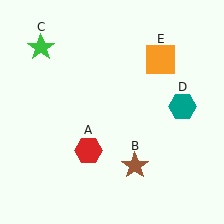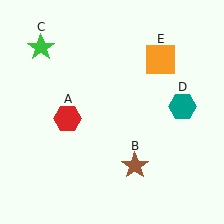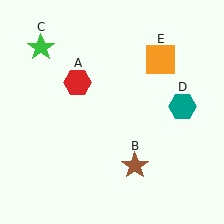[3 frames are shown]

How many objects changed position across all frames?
1 object changed position: red hexagon (object A).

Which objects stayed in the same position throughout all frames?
Brown star (object B) and green star (object C) and teal hexagon (object D) and orange square (object E) remained stationary.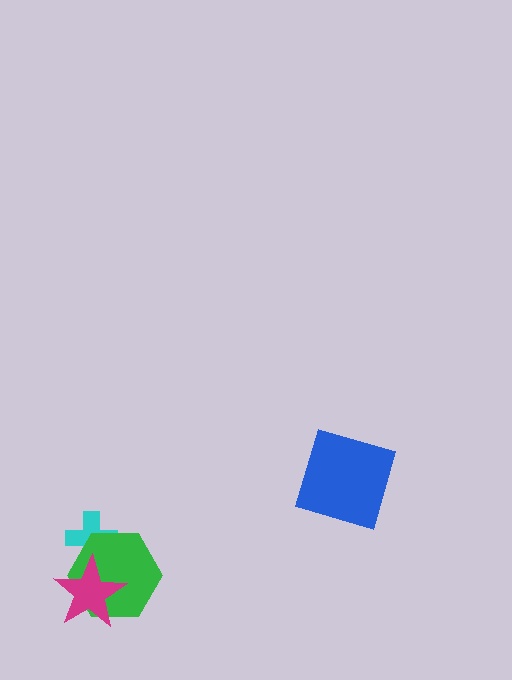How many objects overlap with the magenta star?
2 objects overlap with the magenta star.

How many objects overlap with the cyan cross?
2 objects overlap with the cyan cross.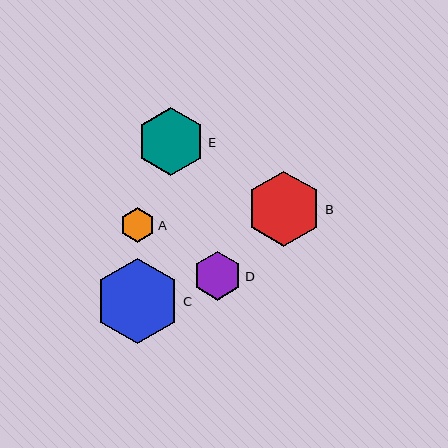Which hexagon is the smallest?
Hexagon A is the smallest with a size of approximately 34 pixels.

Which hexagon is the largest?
Hexagon C is the largest with a size of approximately 85 pixels.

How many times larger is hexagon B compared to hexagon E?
Hexagon B is approximately 1.1 times the size of hexagon E.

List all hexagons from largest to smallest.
From largest to smallest: C, B, E, D, A.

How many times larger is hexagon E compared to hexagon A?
Hexagon E is approximately 2.0 times the size of hexagon A.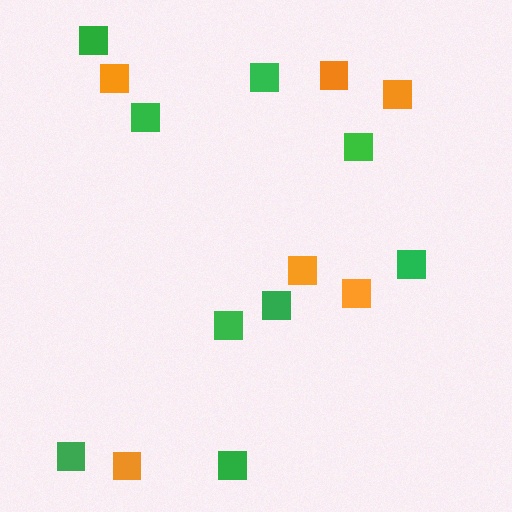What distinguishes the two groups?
There are 2 groups: one group of orange squares (6) and one group of green squares (9).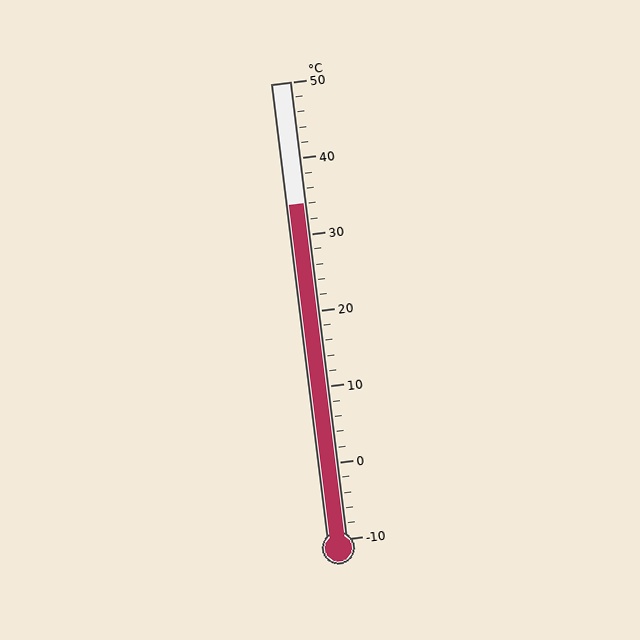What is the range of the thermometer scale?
The thermometer scale ranges from -10°C to 50°C.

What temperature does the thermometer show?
The thermometer shows approximately 34°C.